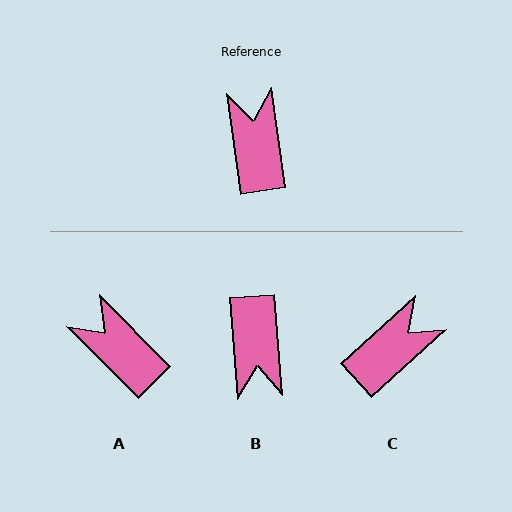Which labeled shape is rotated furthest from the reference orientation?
B, about 177 degrees away.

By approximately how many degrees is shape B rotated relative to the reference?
Approximately 177 degrees counter-clockwise.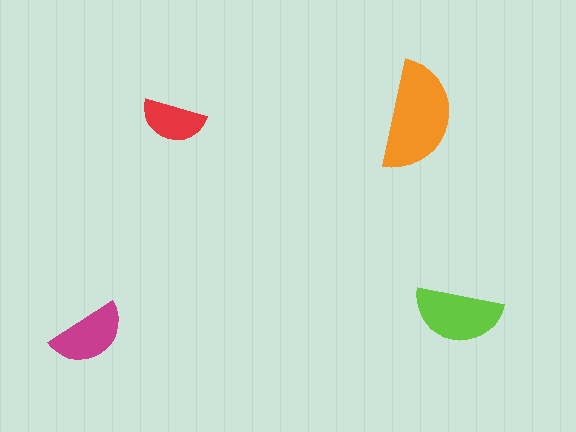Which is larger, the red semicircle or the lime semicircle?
The lime one.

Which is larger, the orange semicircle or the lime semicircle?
The orange one.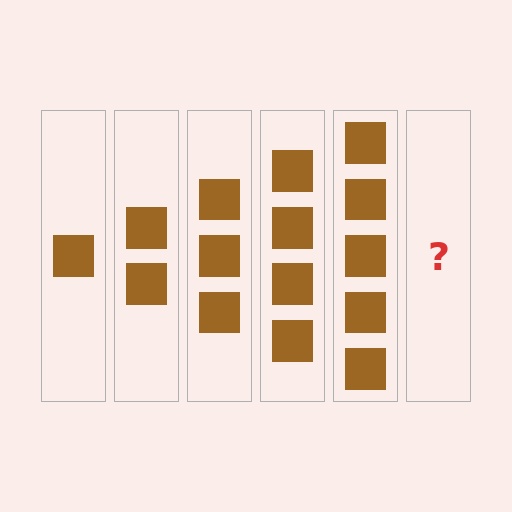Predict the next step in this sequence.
The next step is 6 squares.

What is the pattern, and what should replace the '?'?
The pattern is that each step adds one more square. The '?' should be 6 squares.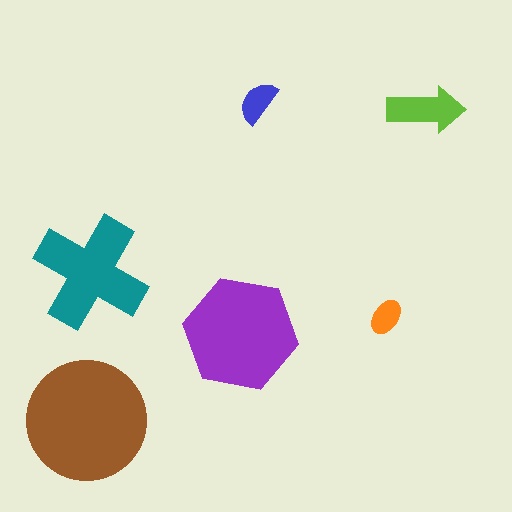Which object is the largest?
The brown circle.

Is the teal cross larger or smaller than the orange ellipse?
Larger.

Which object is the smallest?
The orange ellipse.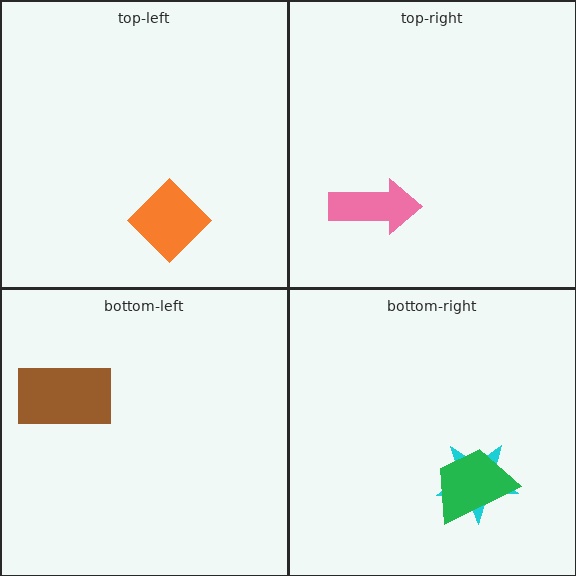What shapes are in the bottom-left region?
The brown rectangle.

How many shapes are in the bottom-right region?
2.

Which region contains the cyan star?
The bottom-right region.